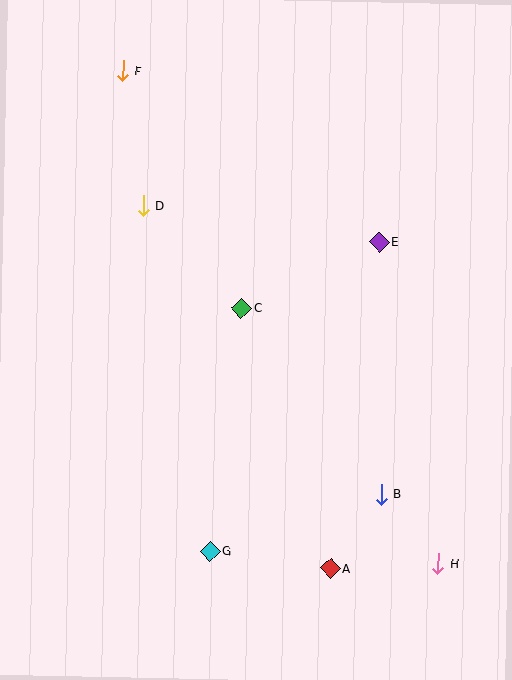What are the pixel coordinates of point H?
Point H is at (438, 563).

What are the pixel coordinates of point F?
Point F is at (123, 71).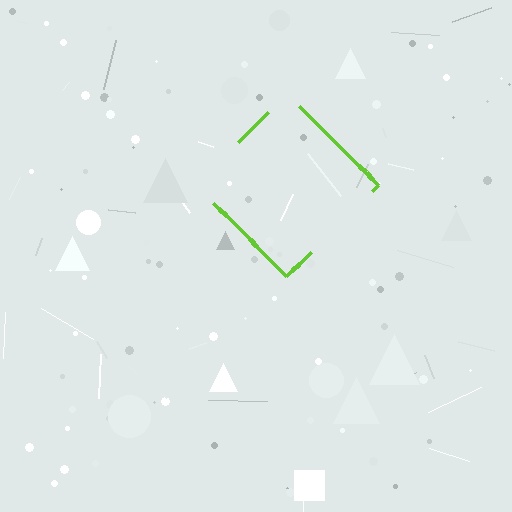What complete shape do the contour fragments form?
The contour fragments form a diamond.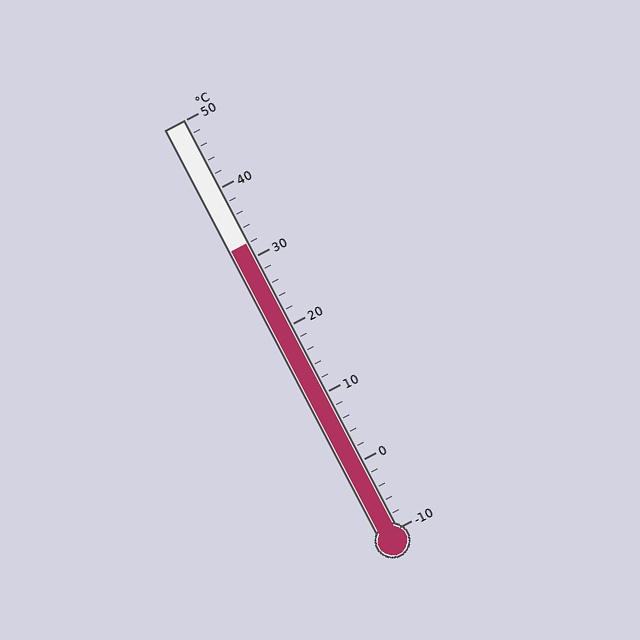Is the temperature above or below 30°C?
The temperature is above 30°C.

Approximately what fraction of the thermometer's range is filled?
The thermometer is filled to approximately 70% of its range.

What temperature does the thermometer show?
The thermometer shows approximately 32°C.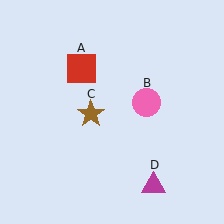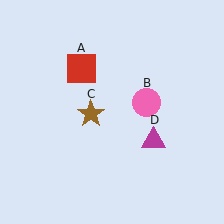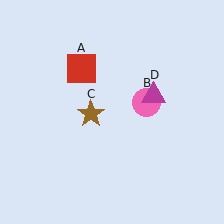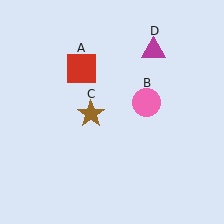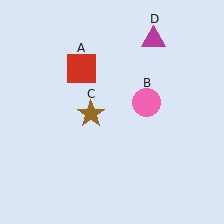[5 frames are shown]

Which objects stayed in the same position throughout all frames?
Red square (object A) and pink circle (object B) and brown star (object C) remained stationary.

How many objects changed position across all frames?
1 object changed position: magenta triangle (object D).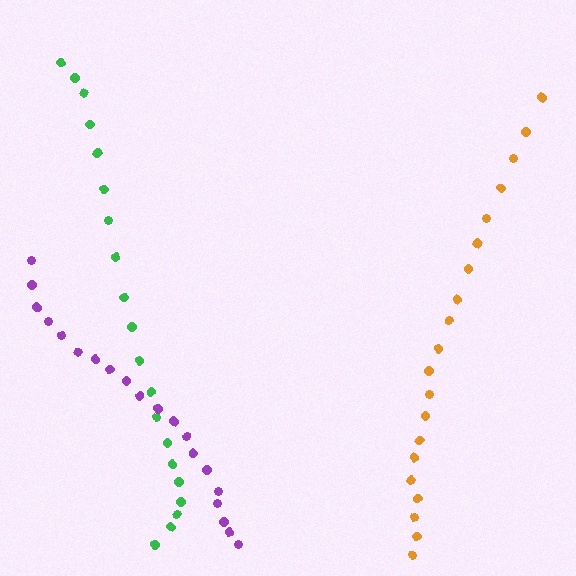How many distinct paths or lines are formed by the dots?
There are 3 distinct paths.